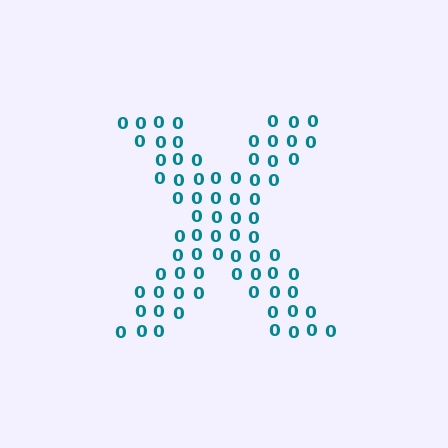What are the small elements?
The small elements are digit 0's.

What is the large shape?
The large shape is the letter X.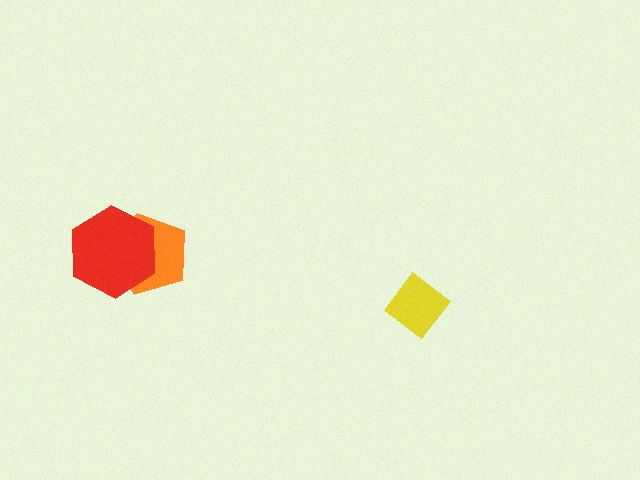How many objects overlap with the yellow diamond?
0 objects overlap with the yellow diamond.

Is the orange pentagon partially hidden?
Yes, it is partially covered by another shape.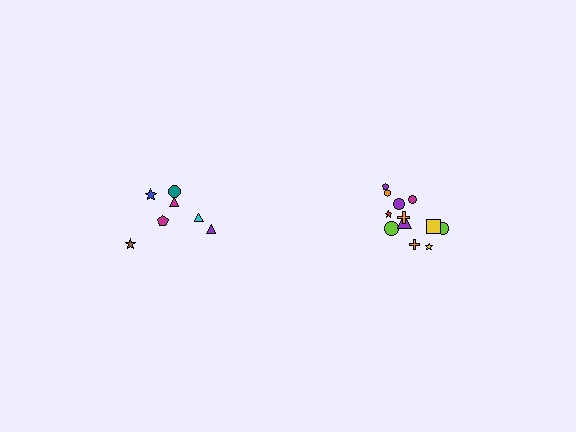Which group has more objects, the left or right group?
The right group.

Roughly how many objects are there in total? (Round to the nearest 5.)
Roughly 20 objects in total.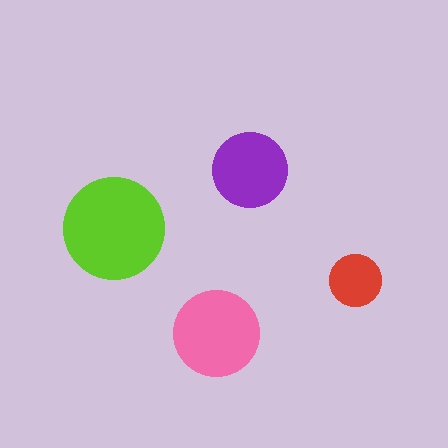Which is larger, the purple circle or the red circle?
The purple one.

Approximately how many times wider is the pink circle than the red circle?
About 1.5 times wider.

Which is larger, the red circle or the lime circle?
The lime one.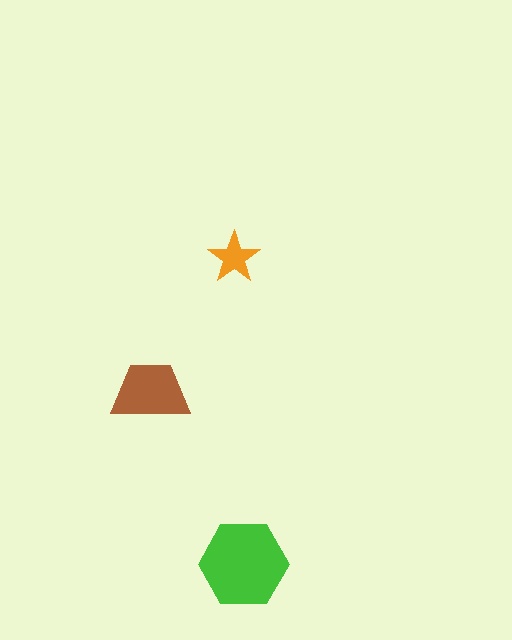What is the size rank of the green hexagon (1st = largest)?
1st.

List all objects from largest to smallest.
The green hexagon, the brown trapezoid, the orange star.